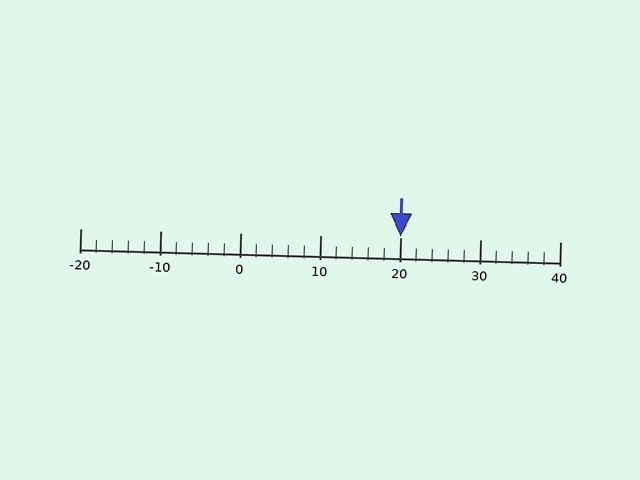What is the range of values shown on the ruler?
The ruler shows values from -20 to 40.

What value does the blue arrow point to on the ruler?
The blue arrow points to approximately 20.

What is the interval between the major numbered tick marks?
The major tick marks are spaced 10 units apart.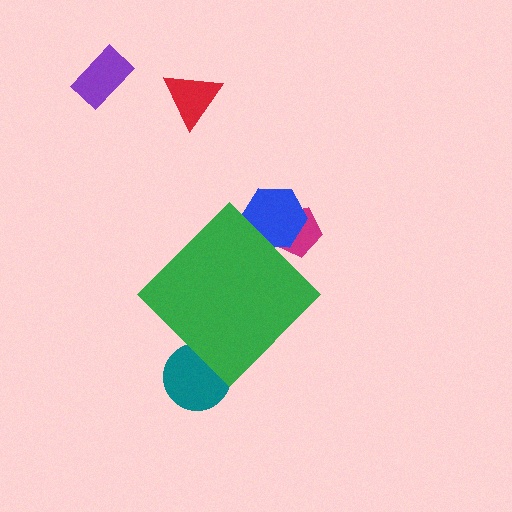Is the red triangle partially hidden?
No, the red triangle is fully visible.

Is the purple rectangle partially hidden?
No, the purple rectangle is fully visible.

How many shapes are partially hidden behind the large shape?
3 shapes are partially hidden.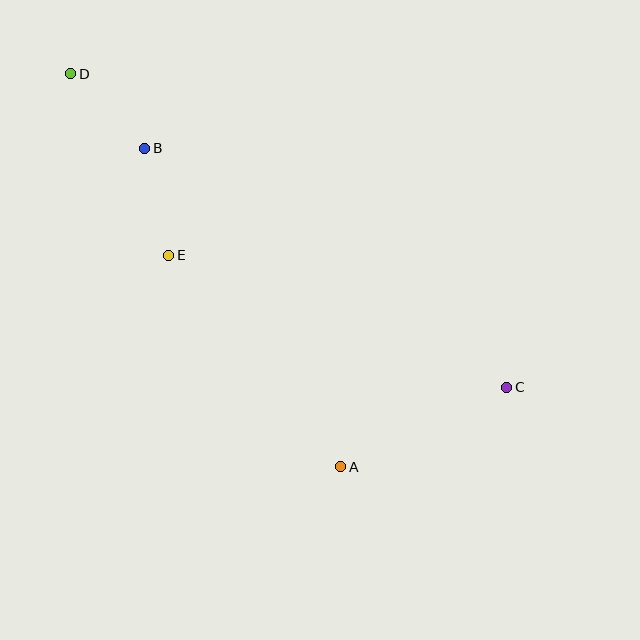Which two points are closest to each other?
Points B and D are closest to each other.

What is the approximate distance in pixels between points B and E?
The distance between B and E is approximately 110 pixels.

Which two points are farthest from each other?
Points C and D are farthest from each other.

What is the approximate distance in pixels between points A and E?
The distance between A and E is approximately 272 pixels.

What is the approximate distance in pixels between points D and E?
The distance between D and E is approximately 206 pixels.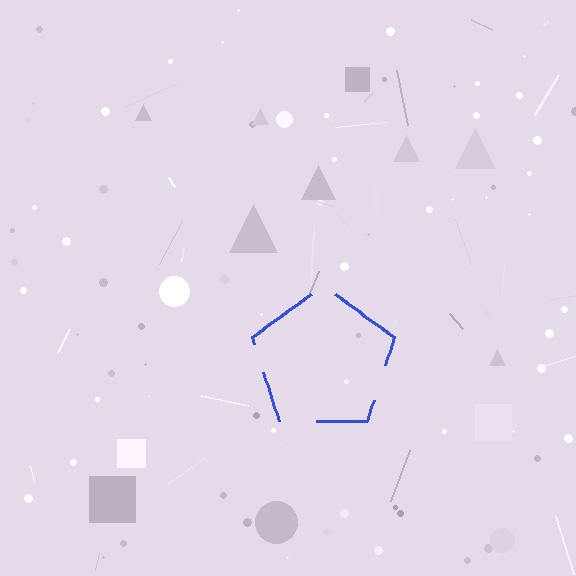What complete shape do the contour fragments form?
The contour fragments form a pentagon.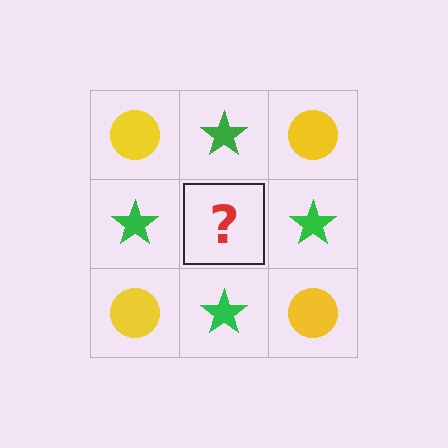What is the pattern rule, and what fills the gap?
The rule is that it alternates yellow circle and green star in a checkerboard pattern. The gap should be filled with a yellow circle.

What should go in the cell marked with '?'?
The missing cell should contain a yellow circle.